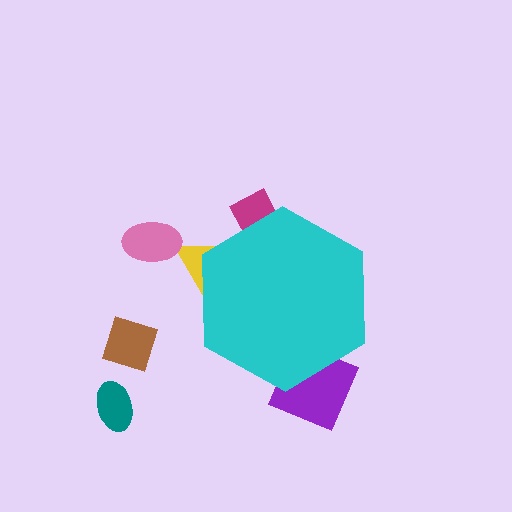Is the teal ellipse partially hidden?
No, the teal ellipse is fully visible.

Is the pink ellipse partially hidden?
No, the pink ellipse is fully visible.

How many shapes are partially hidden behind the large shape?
3 shapes are partially hidden.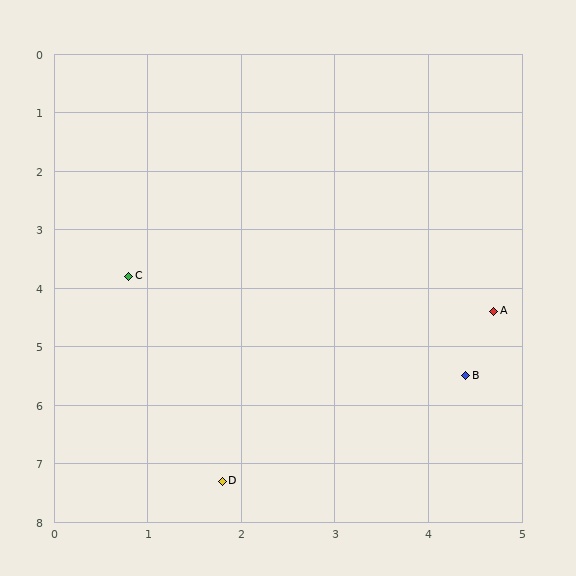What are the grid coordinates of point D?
Point D is at approximately (1.8, 7.3).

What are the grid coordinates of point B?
Point B is at approximately (4.4, 5.5).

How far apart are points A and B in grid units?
Points A and B are about 1.1 grid units apart.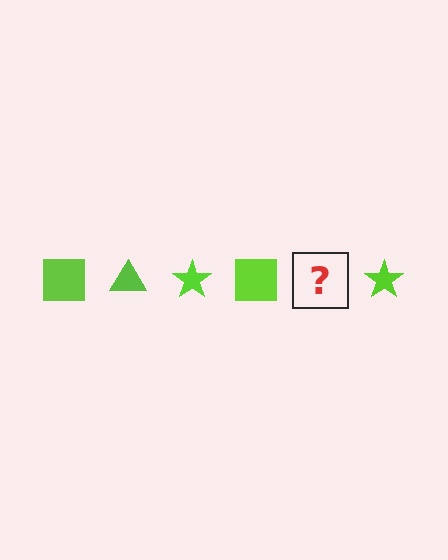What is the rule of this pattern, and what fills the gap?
The rule is that the pattern cycles through square, triangle, star shapes in lime. The gap should be filled with a lime triangle.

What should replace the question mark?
The question mark should be replaced with a lime triangle.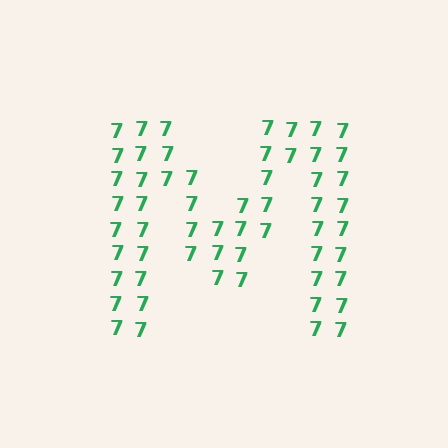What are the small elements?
The small elements are digit 7's.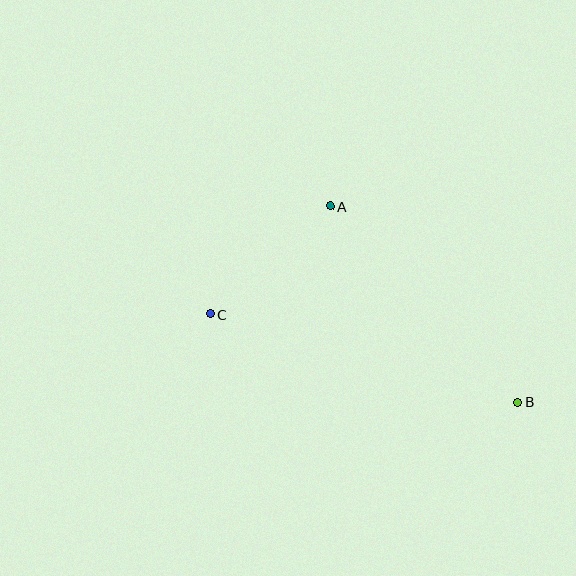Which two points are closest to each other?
Points A and C are closest to each other.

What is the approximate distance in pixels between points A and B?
The distance between A and B is approximately 272 pixels.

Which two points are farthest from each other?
Points B and C are farthest from each other.